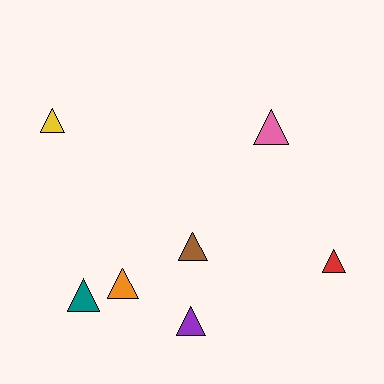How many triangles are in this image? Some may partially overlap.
There are 7 triangles.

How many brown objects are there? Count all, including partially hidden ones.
There is 1 brown object.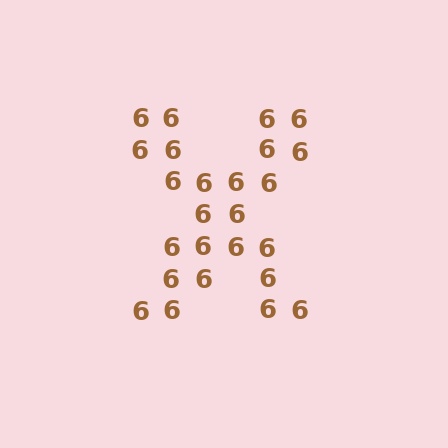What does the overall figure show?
The overall figure shows the letter X.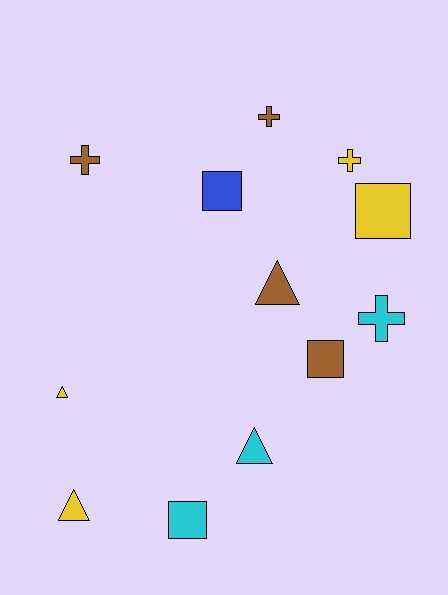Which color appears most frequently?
Yellow, with 4 objects.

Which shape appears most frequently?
Triangle, with 4 objects.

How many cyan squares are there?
There is 1 cyan square.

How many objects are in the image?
There are 12 objects.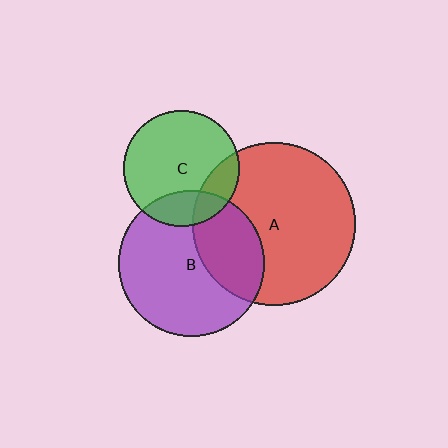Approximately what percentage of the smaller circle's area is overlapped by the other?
Approximately 35%.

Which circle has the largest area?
Circle A (red).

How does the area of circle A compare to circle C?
Approximately 2.0 times.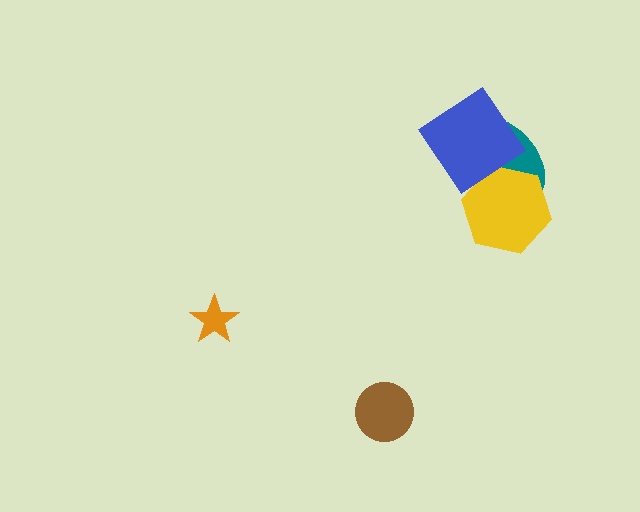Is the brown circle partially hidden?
No, no other shape covers it.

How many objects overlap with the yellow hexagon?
1 object overlaps with the yellow hexagon.